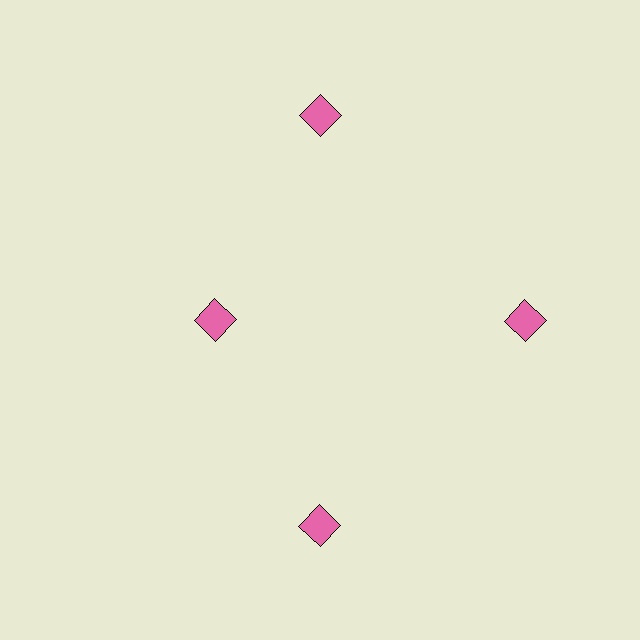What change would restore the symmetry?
The symmetry would be restored by moving it outward, back onto the ring so that all 4 diamonds sit at equal angles and equal distance from the center.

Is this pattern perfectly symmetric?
No. The 4 pink diamonds are arranged in a ring, but one element near the 9 o'clock position is pulled inward toward the center, breaking the 4-fold rotational symmetry.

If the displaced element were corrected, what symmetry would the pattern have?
It would have 4-fold rotational symmetry — the pattern would map onto itself every 90 degrees.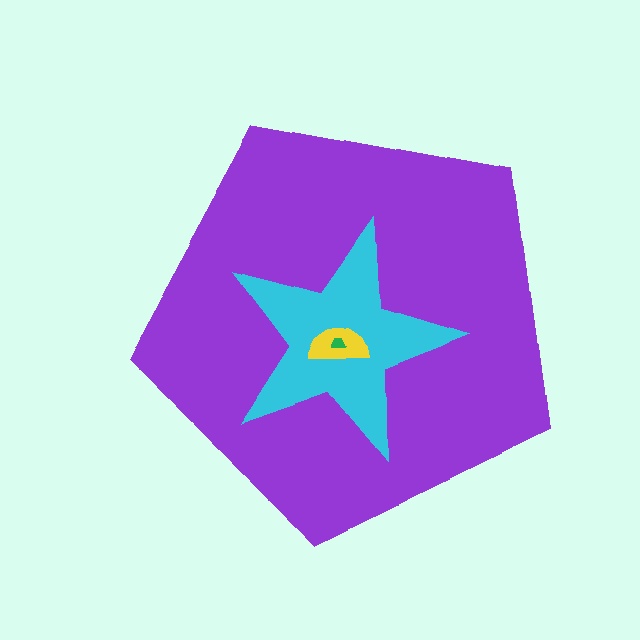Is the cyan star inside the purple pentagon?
Yes.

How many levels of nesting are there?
4.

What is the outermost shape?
The purple pentagon.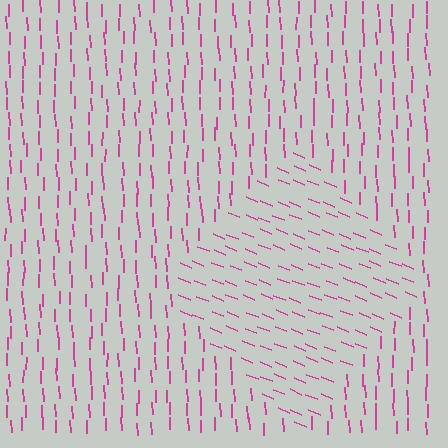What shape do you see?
I see a diamond.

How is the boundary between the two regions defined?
The boundary is defined purely by a change in line orientation (approximately 66 degrees difference). All lines are the same color and thickness.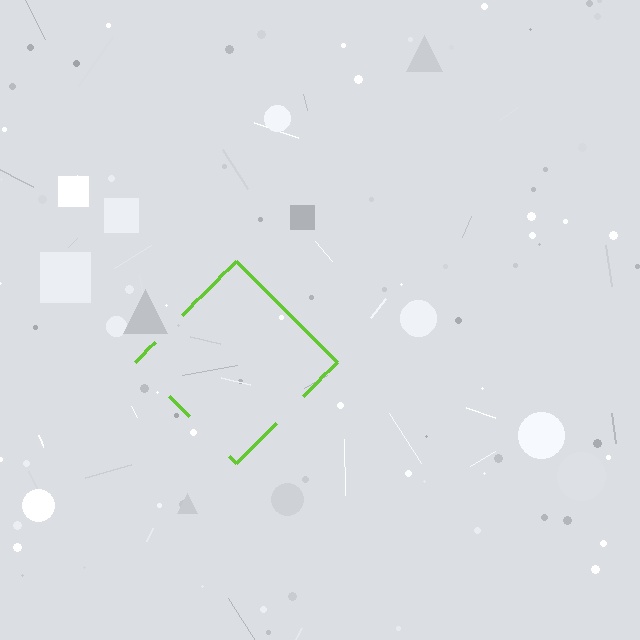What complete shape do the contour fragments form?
The contour fragments form a diamond.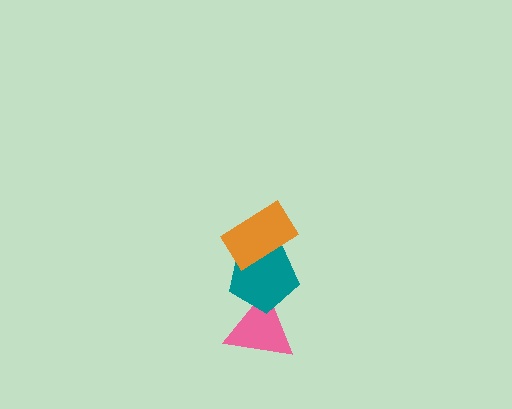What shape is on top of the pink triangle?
The teal pentagon is on top of the pink triangle.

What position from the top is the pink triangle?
The pink triangle is 3rd from the top.